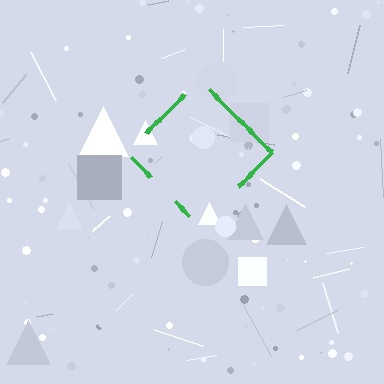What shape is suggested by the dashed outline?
The dashed outline suggests a diamond.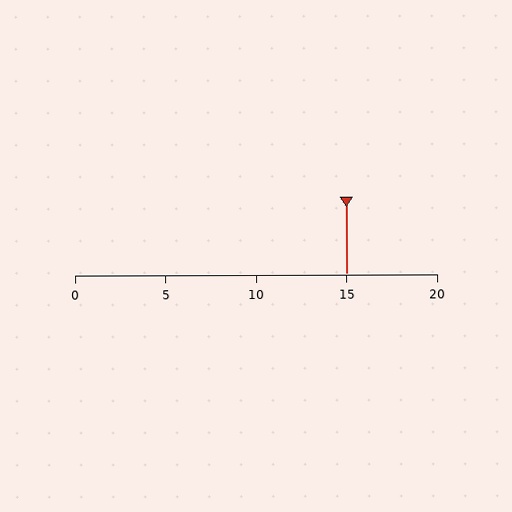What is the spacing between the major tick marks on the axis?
The major ticks are spaced 5 apart.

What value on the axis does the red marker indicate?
The marker indicates approximately 15.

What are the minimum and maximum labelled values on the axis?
The axis runs from 0 to 20.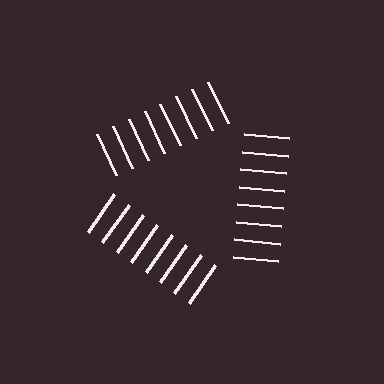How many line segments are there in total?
24 — 8 along each of the 3 edges.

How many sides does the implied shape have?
3 sides — the line-ends trace a triangle.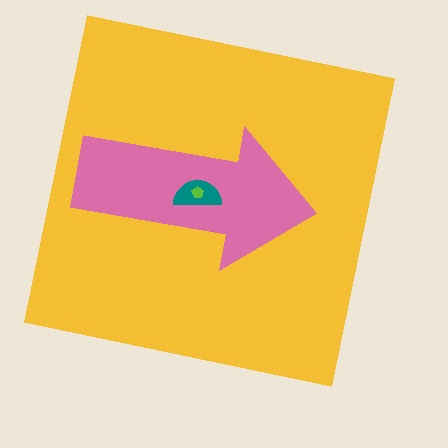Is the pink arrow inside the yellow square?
Yes.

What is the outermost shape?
The yellow square.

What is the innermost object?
The lime pentagon.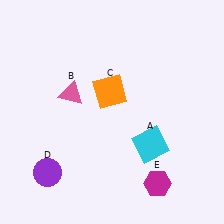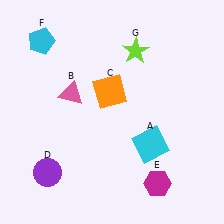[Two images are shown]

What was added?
A cyan pentagon (F), a lime star (G) were added in Image 2.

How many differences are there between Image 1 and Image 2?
There are 2 differences between the two images.